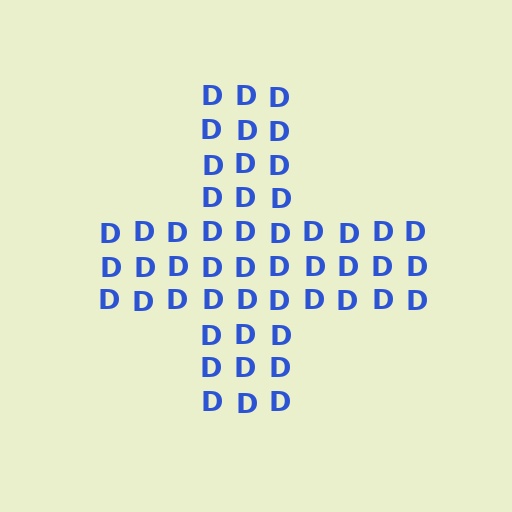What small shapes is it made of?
It is made of small letter D's.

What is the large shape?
The large shape is a cross.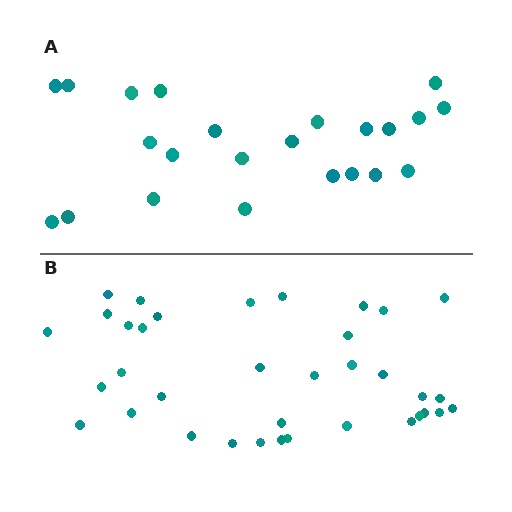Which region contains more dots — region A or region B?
Region B (the bottom region) has more dots.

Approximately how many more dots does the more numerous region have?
Region B has approximately 15 more dots than region A.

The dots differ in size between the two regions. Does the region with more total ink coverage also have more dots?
No. Region A has more total ink coverage because its dots are larger, but region B actually contains more individual dots. Total area can be misleading — the number of items is what matters here.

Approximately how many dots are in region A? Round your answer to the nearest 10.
About 20 dots. (The exact count is 23, which rounds to 20.)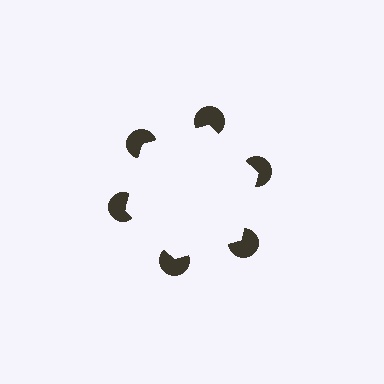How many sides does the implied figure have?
6 sides.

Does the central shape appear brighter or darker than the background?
It typically appears slightly brighter than the background, even though no actual brightness change is drawn.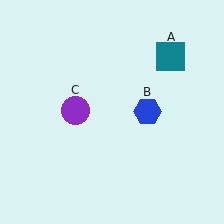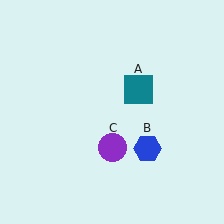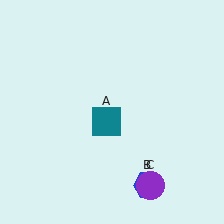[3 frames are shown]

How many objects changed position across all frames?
3 objects changed position: teal square (object A), blue hexagon (object B), purple circle (object C).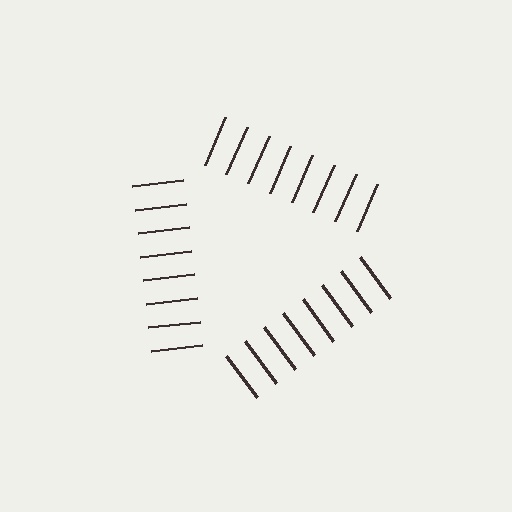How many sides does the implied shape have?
3 sides — the line-ends trace a triangle.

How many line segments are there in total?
24 — 8 along each of the 3 edges.